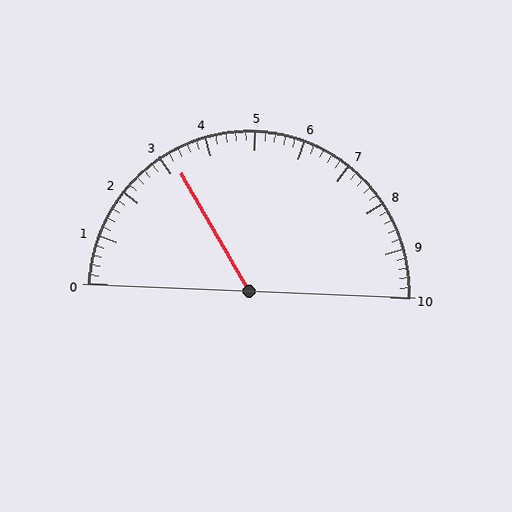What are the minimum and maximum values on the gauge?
The gauge ranges from 0 to 10.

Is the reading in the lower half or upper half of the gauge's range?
The reading is in the lower half of the range (0 to 10).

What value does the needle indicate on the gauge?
The needle indicates approximately 3.2.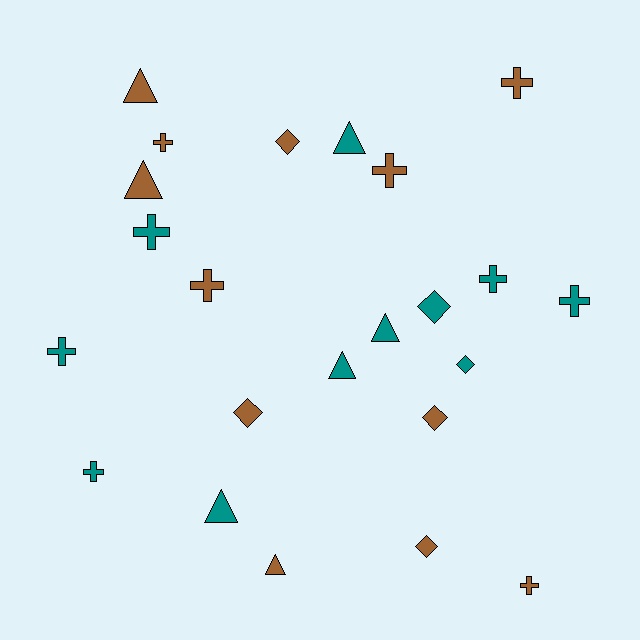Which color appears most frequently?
Brown, with 12 objects.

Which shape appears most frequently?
Cross, with 10 objects.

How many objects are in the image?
There are 23 objects.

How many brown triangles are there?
There are 3 brown triangles.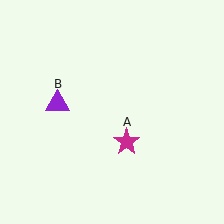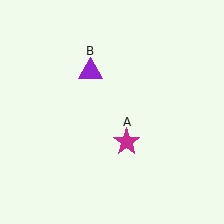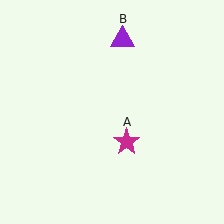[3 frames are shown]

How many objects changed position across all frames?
1 object changed position: purple triangle (object B).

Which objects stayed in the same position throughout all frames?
Magenta star (object A) remained stationary.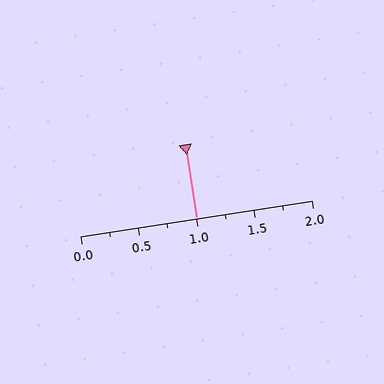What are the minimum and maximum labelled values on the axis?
The axis runs from 0.0 to 2.0.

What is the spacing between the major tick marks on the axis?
The major ticks are spaced 0.5 apart.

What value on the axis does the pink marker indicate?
The marker indicates approximately 1.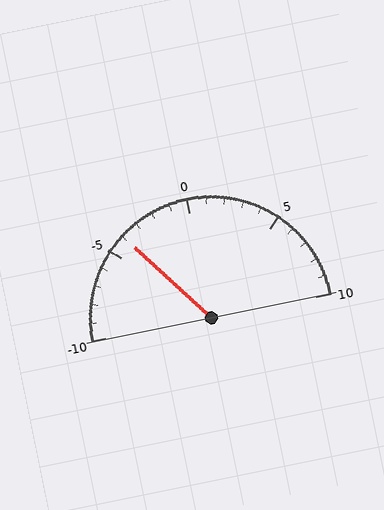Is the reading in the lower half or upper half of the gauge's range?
The reading is in the lower half of the range (-10 to 10).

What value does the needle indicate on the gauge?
The needle indicates approximately -4.